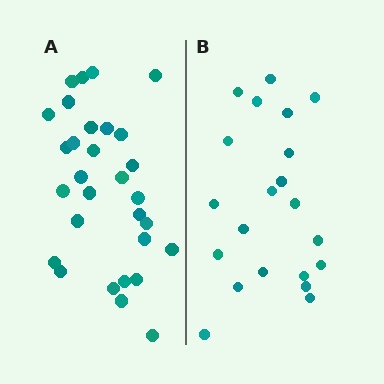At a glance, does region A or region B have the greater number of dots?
Region A (the left region) has more dots.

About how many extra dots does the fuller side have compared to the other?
Region A has roughly 8 or so more dots than region B.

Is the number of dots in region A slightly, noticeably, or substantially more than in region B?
Region A has noticeably more, but not dramatically so. The ratio is roughly 1.4 to 1.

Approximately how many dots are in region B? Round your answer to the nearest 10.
About 20 dots. (The exact count is 21, which rounds to 20.)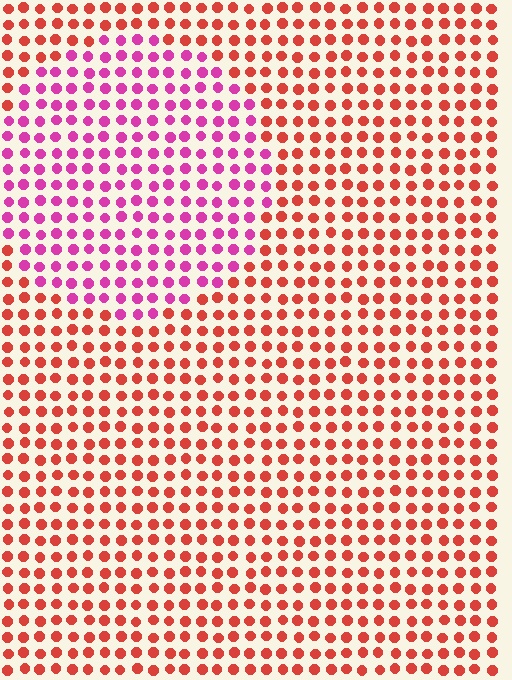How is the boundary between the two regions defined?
The boundary is defined purely by a slight shift in hue (about 46 degrees). Spacing, size, and orientation are identical on both sides.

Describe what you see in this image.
The image is filled with small red elements in a uniform arrangement. A circle-shaped region is visible where the elements are tinted to a slightly different hue, forming a subtle color boundary.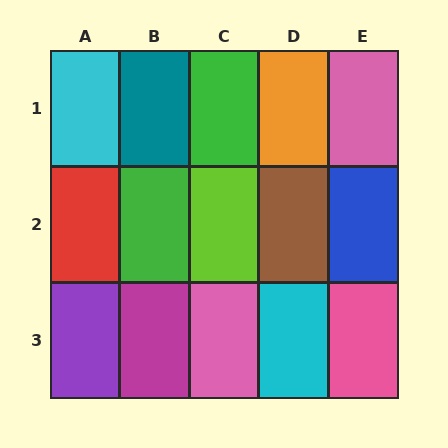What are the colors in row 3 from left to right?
Purple, magenta, pink, cyan, pink.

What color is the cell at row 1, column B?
Teal.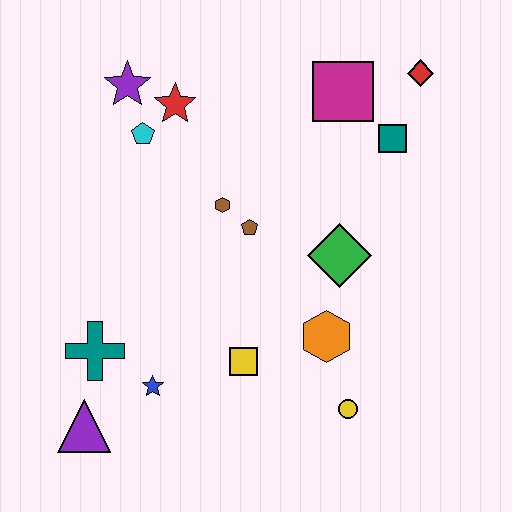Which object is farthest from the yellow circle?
The purple star is farthest from the yellow circle.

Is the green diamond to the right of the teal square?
No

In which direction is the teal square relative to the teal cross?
The teal square is to the right of the teal cross.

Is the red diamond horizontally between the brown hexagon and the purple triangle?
No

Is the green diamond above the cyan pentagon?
No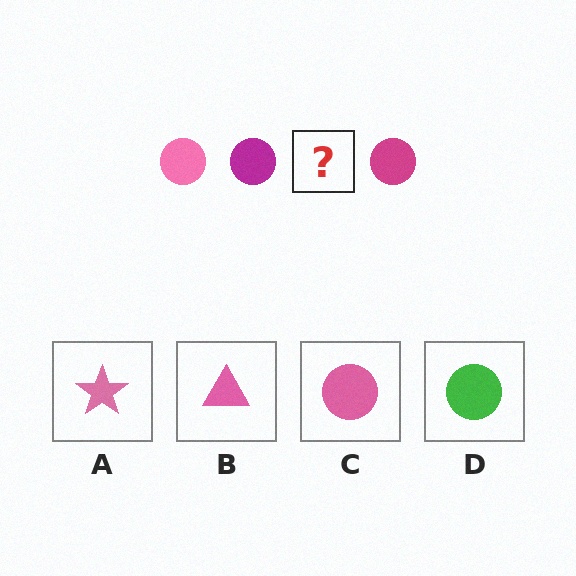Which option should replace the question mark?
Option C.